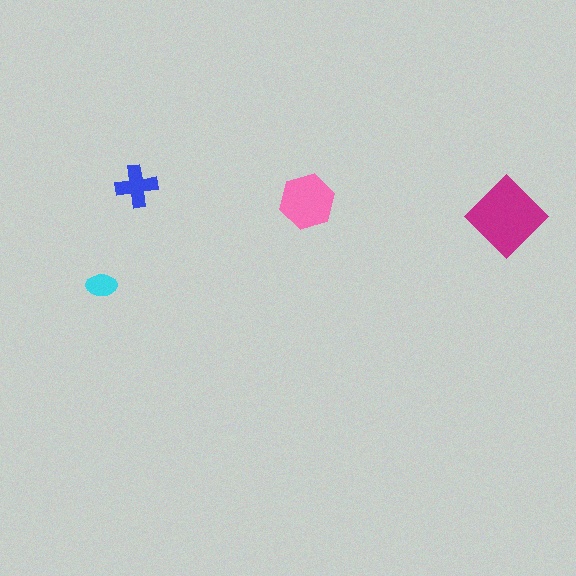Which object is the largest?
The magenta diamond.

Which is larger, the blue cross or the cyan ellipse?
The blue cross.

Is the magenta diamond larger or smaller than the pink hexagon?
Larger.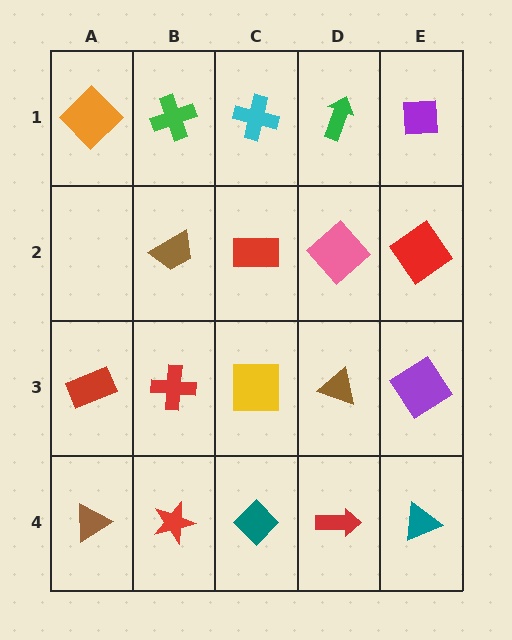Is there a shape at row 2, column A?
No, that cell is empty.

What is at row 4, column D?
A red arrow.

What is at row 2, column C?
A red rectangle.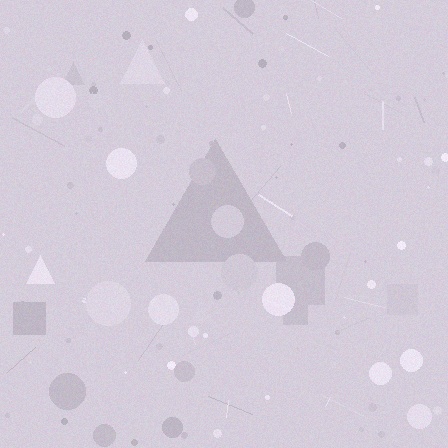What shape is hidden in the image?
A triangle is hidden in the image.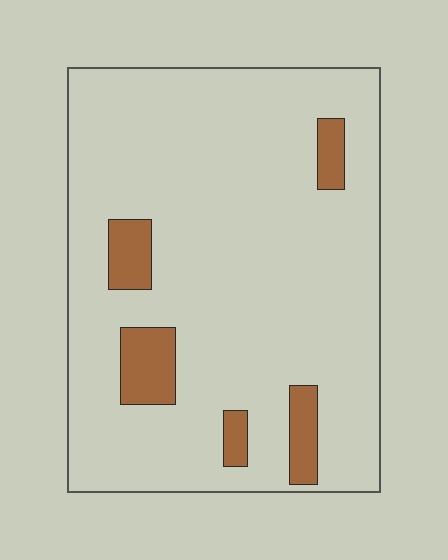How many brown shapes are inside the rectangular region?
5.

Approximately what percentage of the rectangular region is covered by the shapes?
Approximately 10%.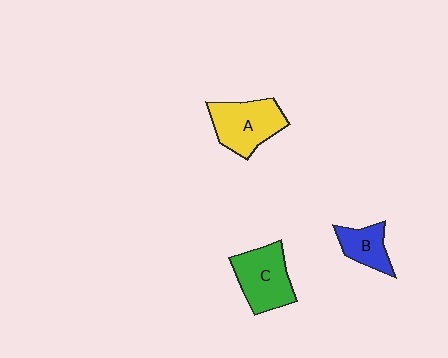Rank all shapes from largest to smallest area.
From largest to smallest: A (yellow), C (green), B (blue).